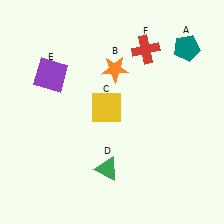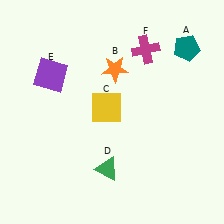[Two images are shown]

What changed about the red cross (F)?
In Image 1, F is red. In Image 2, it changed to magenta.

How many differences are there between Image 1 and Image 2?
There is 1 difference between the two images.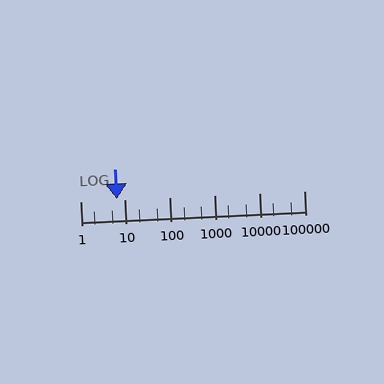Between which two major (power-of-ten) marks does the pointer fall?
The pointer is between 1 and 10.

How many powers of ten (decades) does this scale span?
The scale spans 5 decades, from 1 to 100000.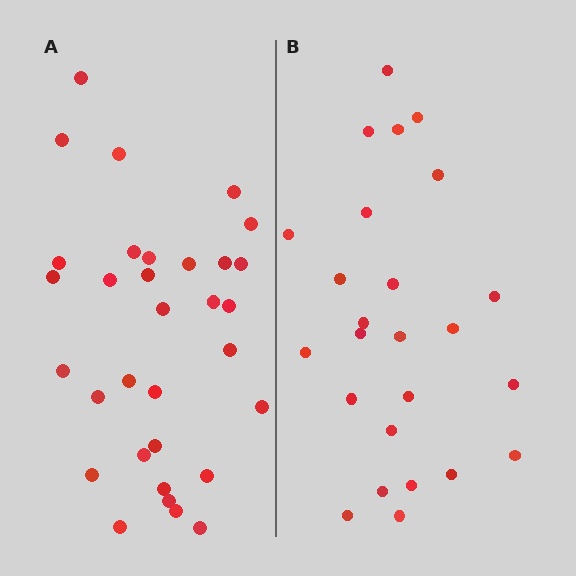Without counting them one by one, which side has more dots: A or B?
Region A (the left region) has more dots.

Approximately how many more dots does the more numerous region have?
Region A has roughly 8 or so more dots than region B.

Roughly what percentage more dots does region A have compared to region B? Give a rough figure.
About 30% more.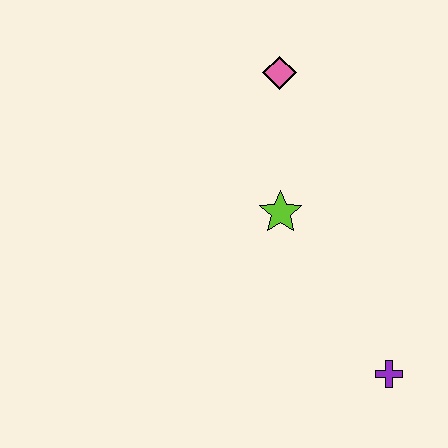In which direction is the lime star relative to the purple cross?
The lime star is above the purple cross.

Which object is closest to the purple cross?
The lime star is closest to the purple cross.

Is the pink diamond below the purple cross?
No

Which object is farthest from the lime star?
The purple cross is farthest from the lime star.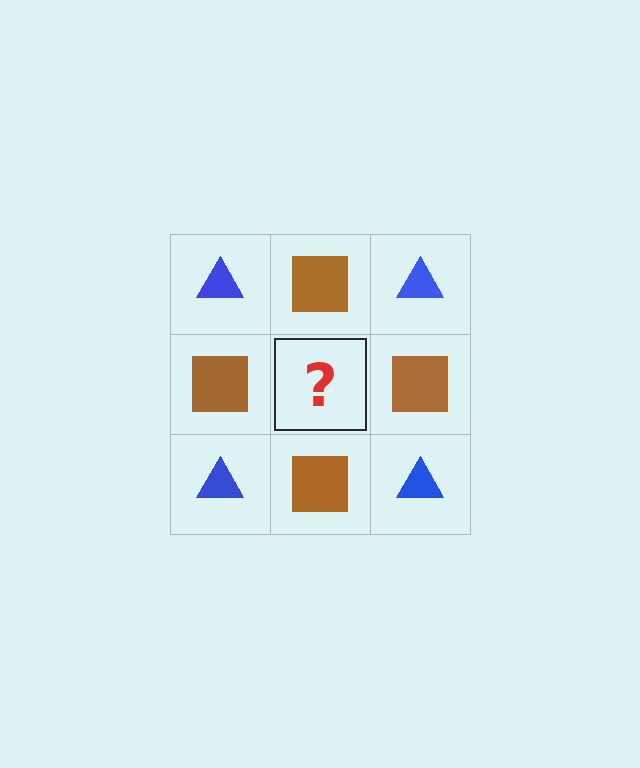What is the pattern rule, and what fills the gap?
The rule is that it alternates blue triangle and brown square in a checkerboard pattern. The gap should be filled with a blue triangle.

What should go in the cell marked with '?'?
The missing cell should contain a blue triangle.